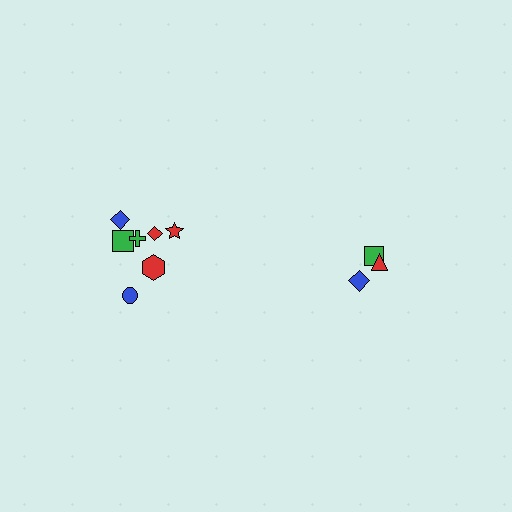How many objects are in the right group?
There are 3 objects.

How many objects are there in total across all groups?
There are 10 objects.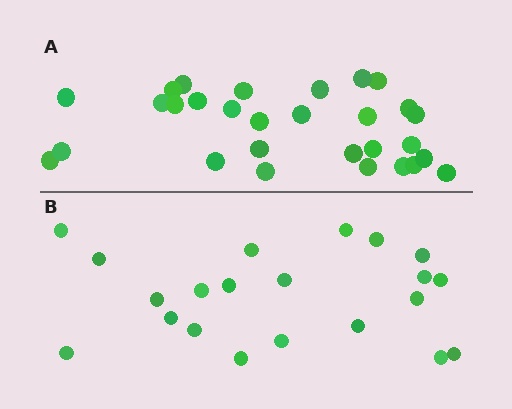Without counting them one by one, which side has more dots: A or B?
Region A (the top region) has more dots.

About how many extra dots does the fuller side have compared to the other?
Region A has roughly 8 or so more dots than region B.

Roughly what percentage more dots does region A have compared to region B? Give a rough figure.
About 40% more.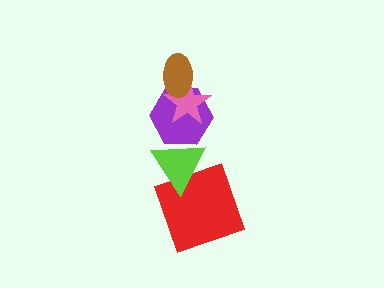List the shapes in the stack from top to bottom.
From top to bottom: the brown ellipse, the pink star, the purple hexagon, the lime triangle, the red square.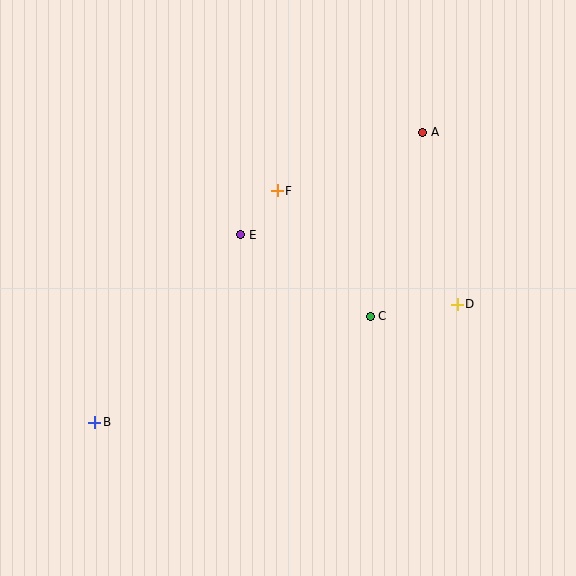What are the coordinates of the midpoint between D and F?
The midpoint between D and F is at (367, 248).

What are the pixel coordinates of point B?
Point B is at (95, 422).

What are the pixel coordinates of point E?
Point E is at (241, 235).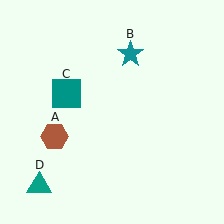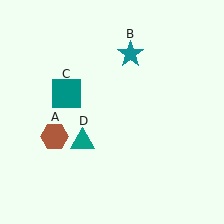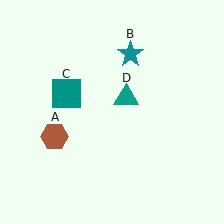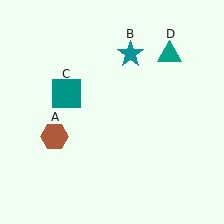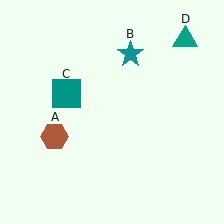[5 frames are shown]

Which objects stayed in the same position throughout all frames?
Brown hexagon (object A) and teal star (object B) and teal square (object C) remained stationary.